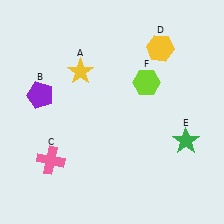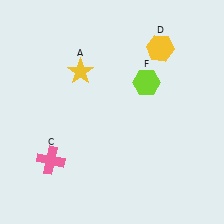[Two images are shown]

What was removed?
The purple pentagon (B), the green star (E) were removed in Image 2.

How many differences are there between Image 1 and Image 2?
There are 2 differences between the two images.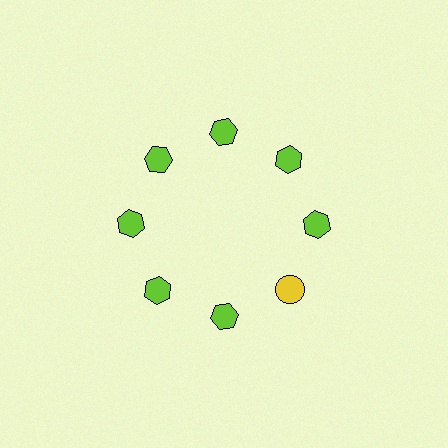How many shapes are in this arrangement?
There are 8 shapes arranged in a ring pattern.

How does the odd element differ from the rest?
It differs in both color (yellow instead of lime) and shape (circle instead of hexagon).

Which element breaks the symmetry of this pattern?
The yellow circle at roughly the 4 o'clock position breaks the symmetry. All other shapes are lime hexagons.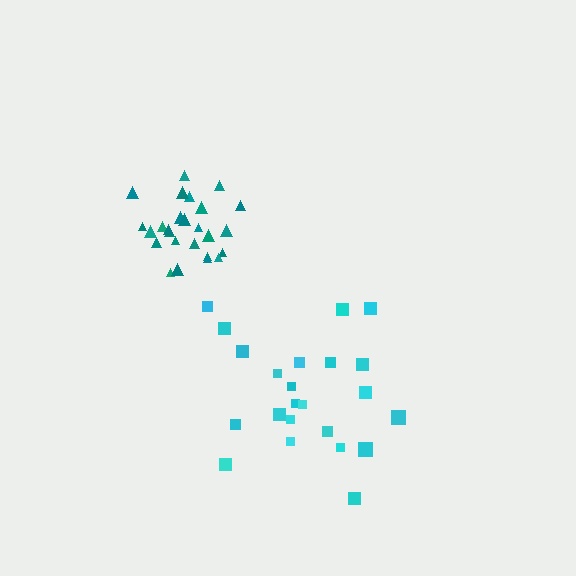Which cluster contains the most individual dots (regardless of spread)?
Teal (27).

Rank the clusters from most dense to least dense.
teal, cyan.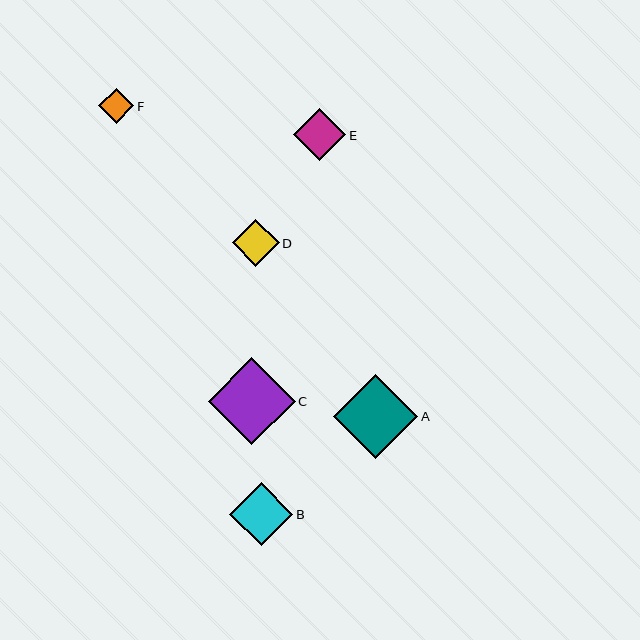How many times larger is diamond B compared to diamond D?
Diamond B is approximately 1.4 times the size of diamond D.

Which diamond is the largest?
Diamond C is the largest with a size of approximately 87 pixels.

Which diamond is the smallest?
Diamond F is the smallest with a size of approximately 35 pixels.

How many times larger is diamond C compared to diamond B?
Diamond C is approximately 1.4 times the size of diamond B.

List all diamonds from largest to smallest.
From largest to smallest: C, A, B, E, D, F.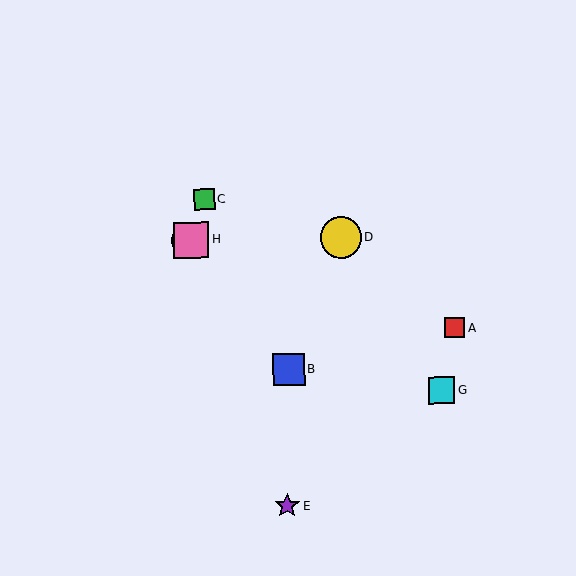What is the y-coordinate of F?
Object F is at y≈240.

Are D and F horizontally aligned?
Yes, both are at y≈237.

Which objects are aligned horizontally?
Objects D, F, H are aligned horizontally.